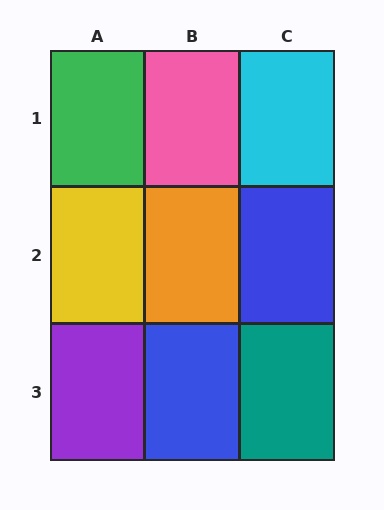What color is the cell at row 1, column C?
Cyan.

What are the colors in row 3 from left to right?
Purple, blue, teal.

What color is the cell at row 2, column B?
Orange.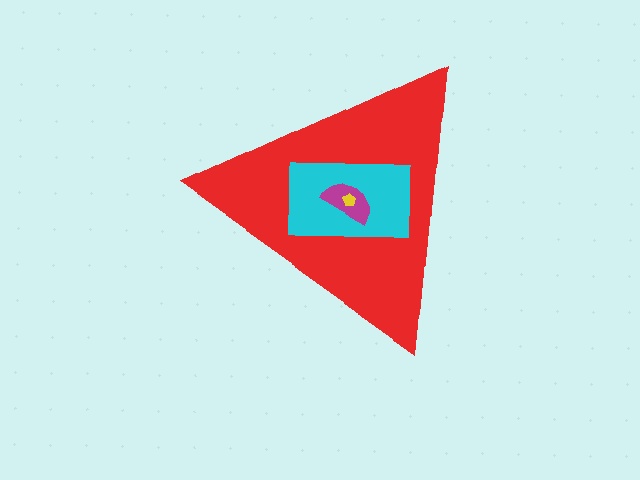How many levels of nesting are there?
4.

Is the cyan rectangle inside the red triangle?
Yes.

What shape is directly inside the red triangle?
The cyan rectangle.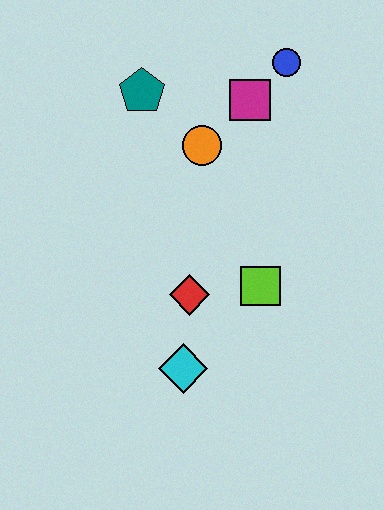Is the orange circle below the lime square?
No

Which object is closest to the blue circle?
The magenta square is closest to the blue circle.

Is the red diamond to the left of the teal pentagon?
No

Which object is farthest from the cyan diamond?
The blue circle is farthest from the cyan diamond.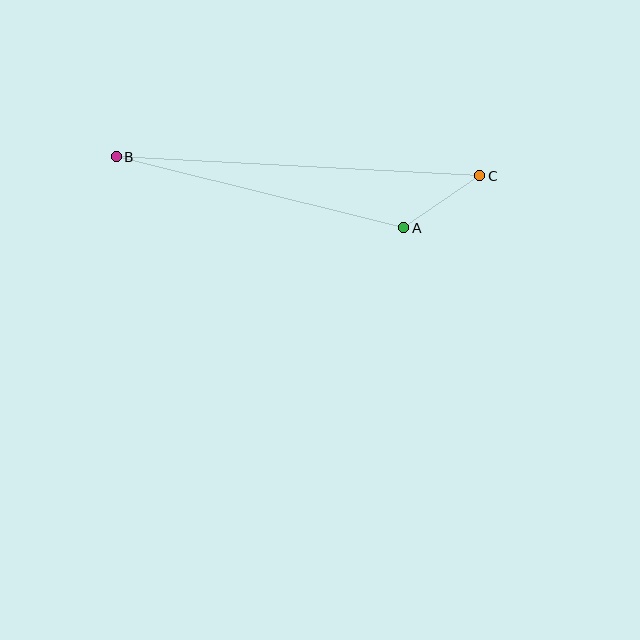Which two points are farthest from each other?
Points B and C are farthest from each other.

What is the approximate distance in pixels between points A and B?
The distance between A and B is approximately 296 pixels.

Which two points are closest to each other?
Points A and C are closest to each other.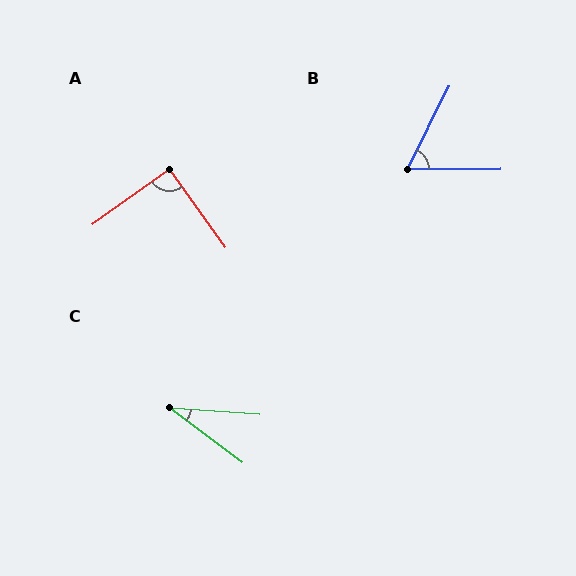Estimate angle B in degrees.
Approximately 63 degrees.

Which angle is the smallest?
C, at approximately 33 degrees.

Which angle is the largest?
A, at approximately 90 degrees.